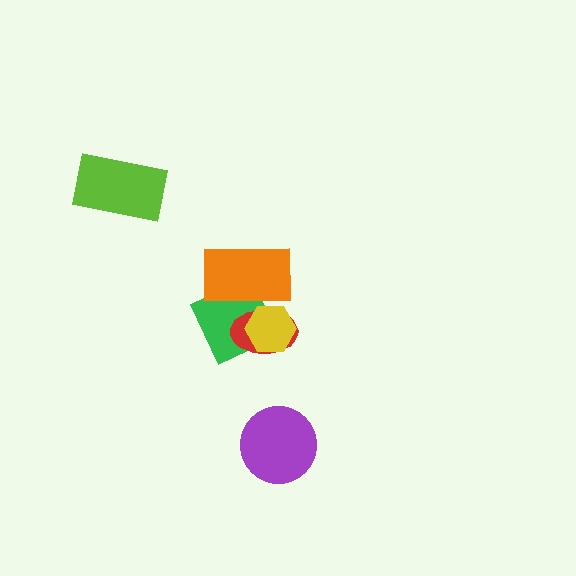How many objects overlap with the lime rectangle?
0 objects overlap with the lime rectangle.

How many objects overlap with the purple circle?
0 objects overlap with the purple circle.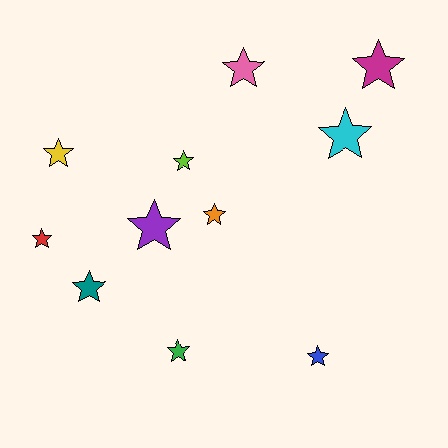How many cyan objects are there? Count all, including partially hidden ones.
There is 1 cyan object.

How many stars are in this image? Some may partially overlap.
There are 11 stars.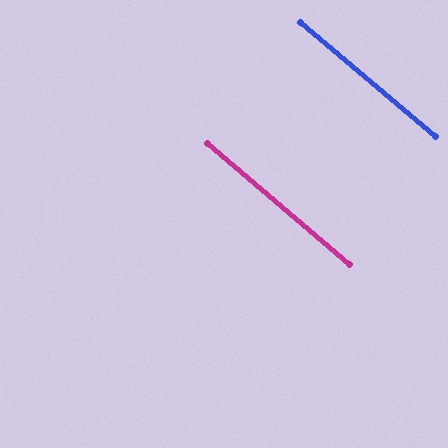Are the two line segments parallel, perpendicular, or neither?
Parallel — their directions differ by only 0.2°.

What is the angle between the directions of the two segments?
Approximately 0 degrees.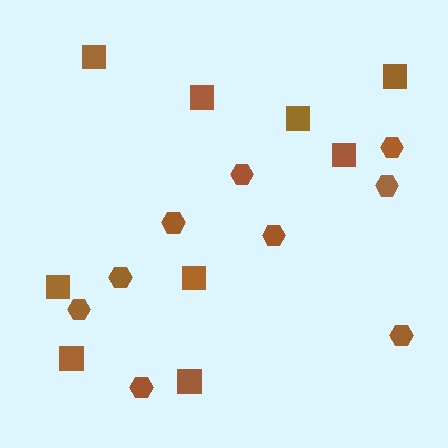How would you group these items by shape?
There are 2 groups: one group of hexagons (9) and one group of squares (9).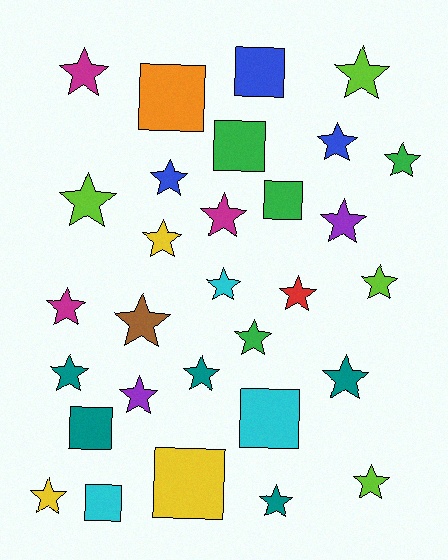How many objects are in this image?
There are 30 objects.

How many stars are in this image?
There are 22 stars.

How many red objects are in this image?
There is 1 red object.